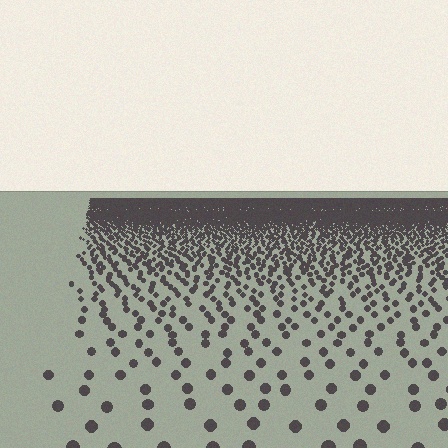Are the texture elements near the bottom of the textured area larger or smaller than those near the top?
Larger. Near the bottom, elements are closer to the viewer and appear at a bigger on-screen size.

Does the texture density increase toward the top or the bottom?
Density increases toward the top.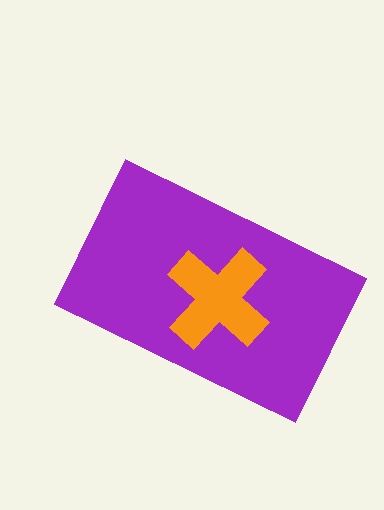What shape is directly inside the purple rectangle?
The orange cross.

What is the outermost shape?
The purple rectangle.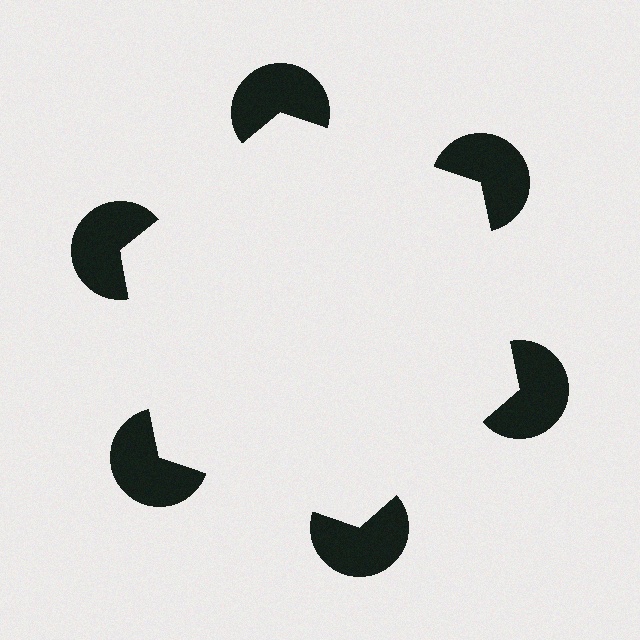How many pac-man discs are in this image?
There are 6 — one at each vertex of the illusory hexagon.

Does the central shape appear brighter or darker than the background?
It typically appears slightly brighter than the background, even though no actual brightness change is drawn.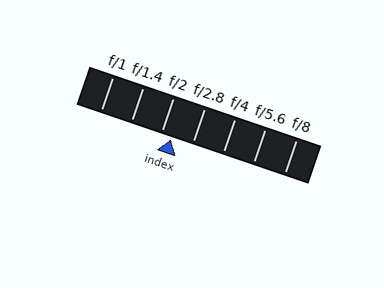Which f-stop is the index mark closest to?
The index mark is closest to f/2.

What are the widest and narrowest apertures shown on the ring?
The widest aperture shown is f/1 and the narrowest is f/8.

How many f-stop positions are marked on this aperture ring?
There are 7 f-stop positions marked.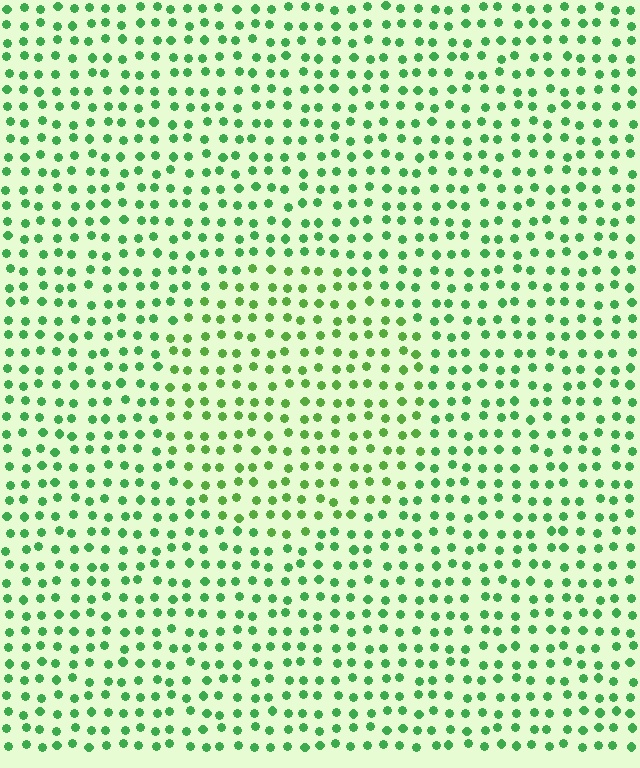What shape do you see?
I see a circle.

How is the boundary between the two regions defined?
The boundary is defined purely by a slight shift in hue (about 23 degrees). Spacing, size, and orientation are identical on both sides.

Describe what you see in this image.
The image is filled with small green elements in a uniform arrangement. A circle-shaped region is visible where the elements are tinted to a slightly different hue, forming a subtle color boundary.